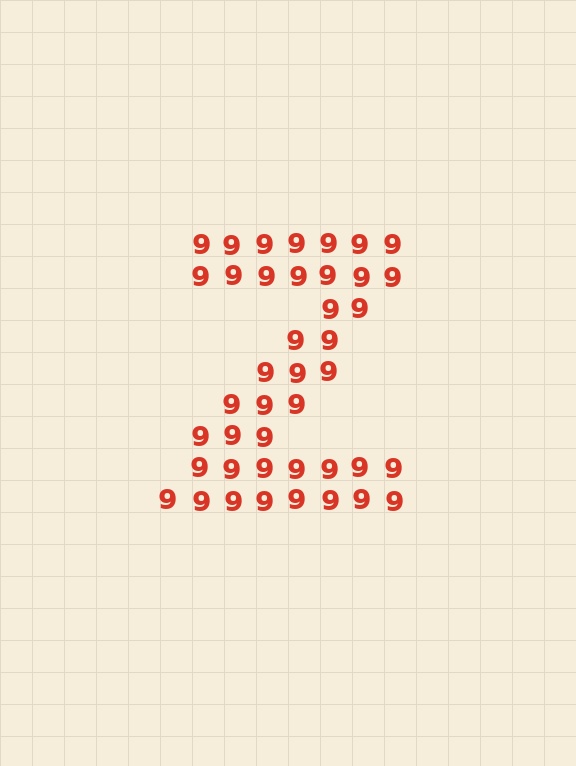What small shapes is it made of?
It is made of small digit 9's.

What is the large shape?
The large shape is the letter Z.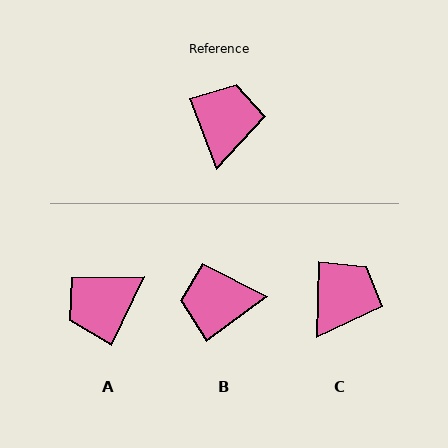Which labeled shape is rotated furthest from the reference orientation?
A, about 134 degrees away.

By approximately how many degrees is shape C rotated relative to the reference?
Approximately 22 degrees clockwise.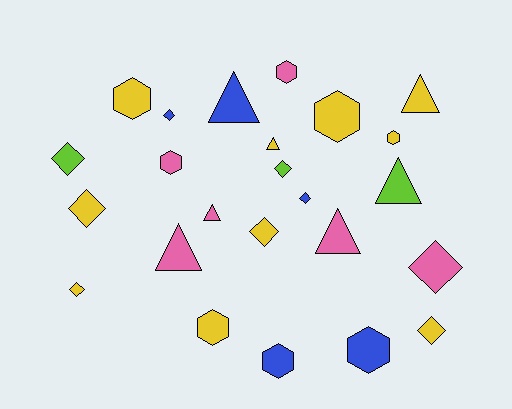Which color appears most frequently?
Yellow, with 10 objects.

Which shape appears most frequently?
Diamond, with 9 objects.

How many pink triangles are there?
There are 3 pink triangles.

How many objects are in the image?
There are 24 objects.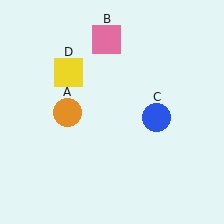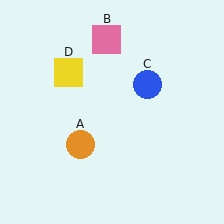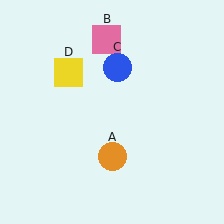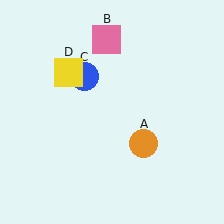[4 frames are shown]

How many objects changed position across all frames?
2 objects changed position: orange circle (object A), blue circle (object C).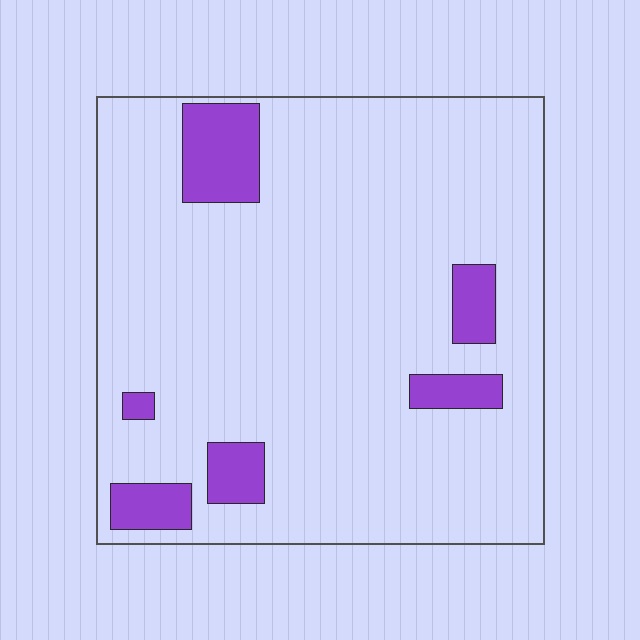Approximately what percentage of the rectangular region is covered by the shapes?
Approximately 10%.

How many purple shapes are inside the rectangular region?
6.